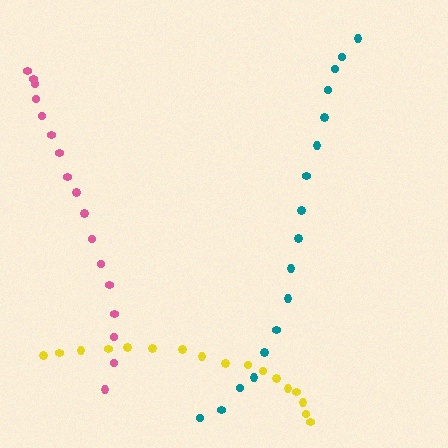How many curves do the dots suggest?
There are 3 distinct paths.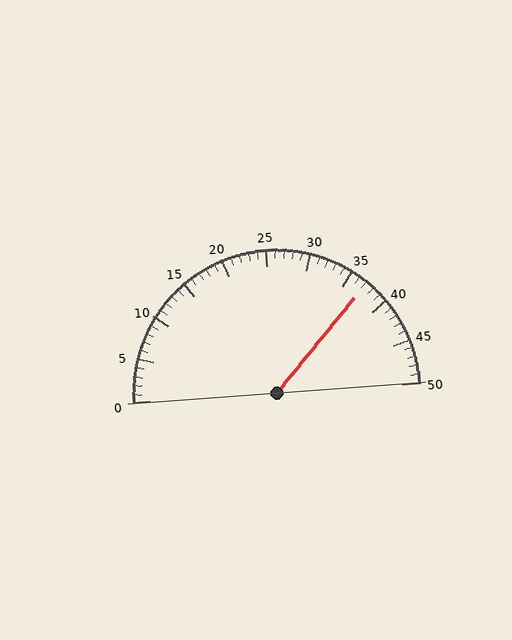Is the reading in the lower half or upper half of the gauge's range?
The reading is in the upper half of the range (0 to 50).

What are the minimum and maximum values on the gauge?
The gauge ranges from 0 to 50.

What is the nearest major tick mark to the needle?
The nearest major tick mark is 35.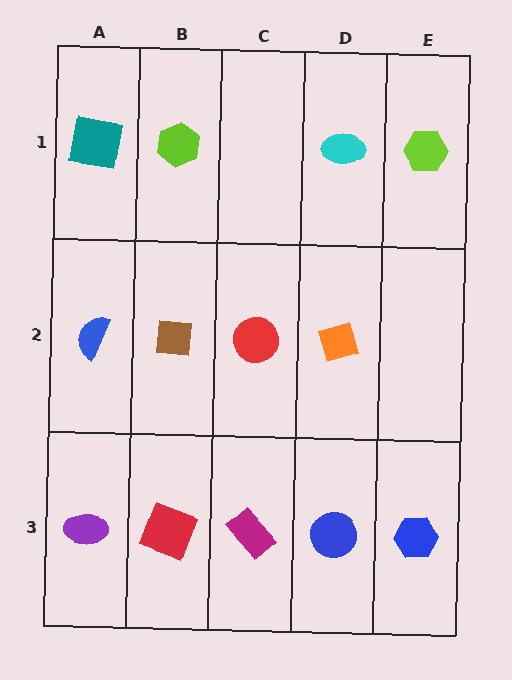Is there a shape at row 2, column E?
No, that cell is empty.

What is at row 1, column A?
A teal square.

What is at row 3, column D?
A blue circle.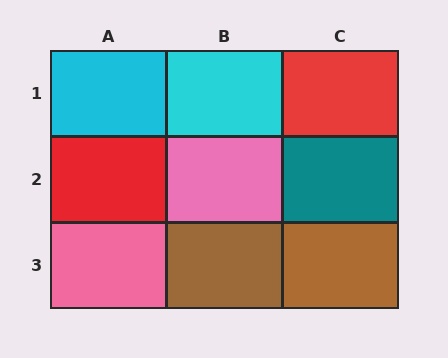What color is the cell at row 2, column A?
Red.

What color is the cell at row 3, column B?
Brown.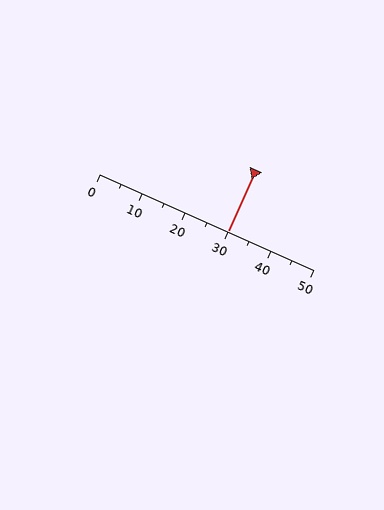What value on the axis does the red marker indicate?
The marker indicates approximately 30.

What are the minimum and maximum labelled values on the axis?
The axis runs from 0 to 50.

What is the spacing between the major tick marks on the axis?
The major ticks are spaced 10 apart.